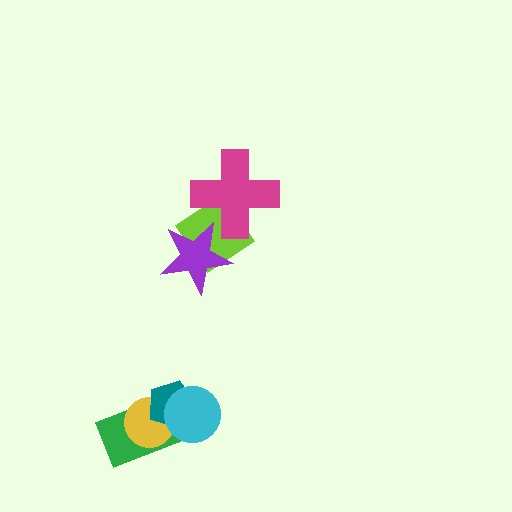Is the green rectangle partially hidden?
Yes, it is partially covered by another shape.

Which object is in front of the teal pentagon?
The cyan circle is in front of the teal pentagon.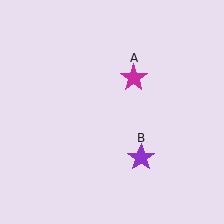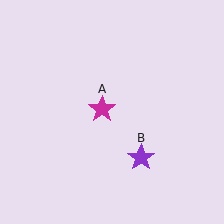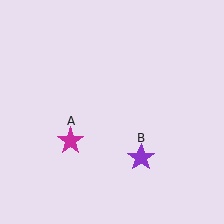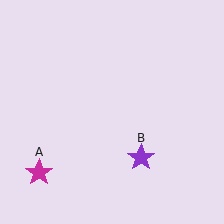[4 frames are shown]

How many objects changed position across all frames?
1 object changed position: magenta star (object A).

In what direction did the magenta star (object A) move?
The magenta star (object A) moved down and to the left.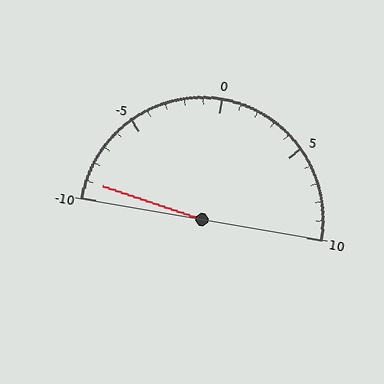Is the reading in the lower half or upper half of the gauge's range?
The reading is in the lower half of the range (-10 to 10).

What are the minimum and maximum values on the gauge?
The gauge ranges from -10 to 10.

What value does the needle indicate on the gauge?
The needle indicates approximately -9.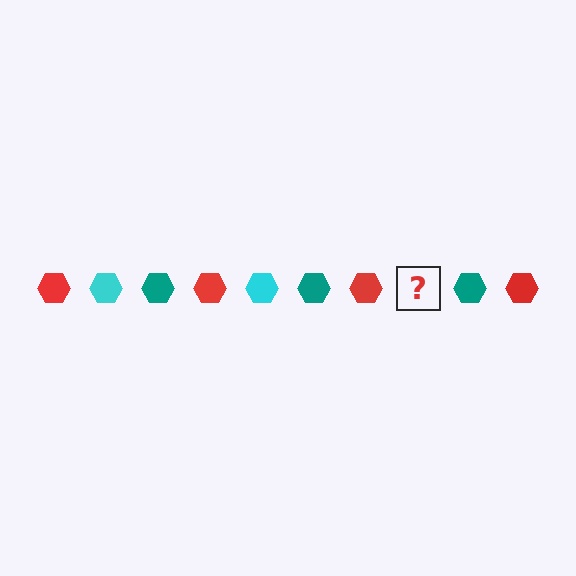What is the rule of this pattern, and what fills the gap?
The rule is that the pattern cycles through red, cyan, teal hexagons. The gap should be filled with a cyan hexagon.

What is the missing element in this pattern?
The missing element is a cyan hexagon.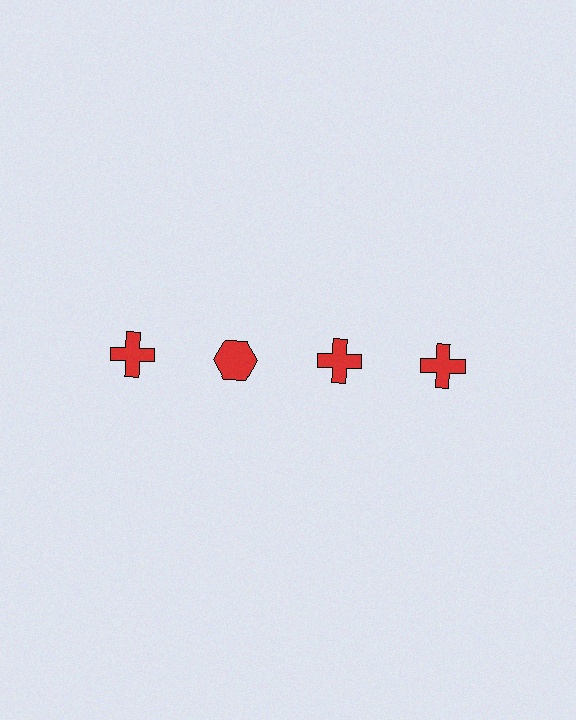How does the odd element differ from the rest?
It has a different shape: hexagon instead of cross.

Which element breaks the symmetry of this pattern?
The red hexagon in the top row, second from left column breaks the symmetry. All other shapes are red crosses.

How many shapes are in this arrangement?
There are 4 shapes arranged in a grid pattern.